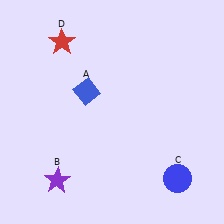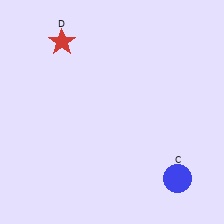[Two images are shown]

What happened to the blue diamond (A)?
The blue diamond (A) was removed in Image 2. It was in the top-left area of Image 1.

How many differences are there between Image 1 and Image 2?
There are 2 differences between the two images.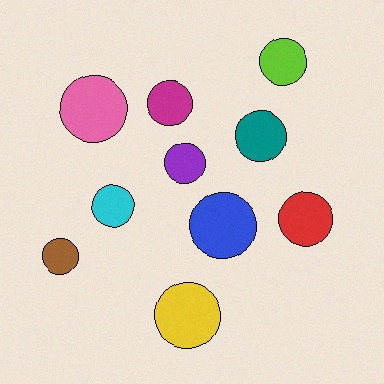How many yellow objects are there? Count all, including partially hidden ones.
There is 1 yellow object.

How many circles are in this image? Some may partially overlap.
There are 10 circles.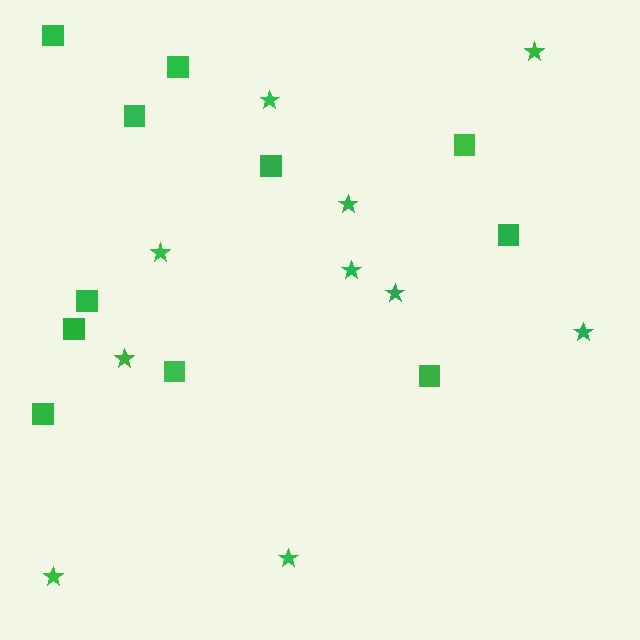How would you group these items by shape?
There are 2 groups: one group of stars (10) and one group of squares (11).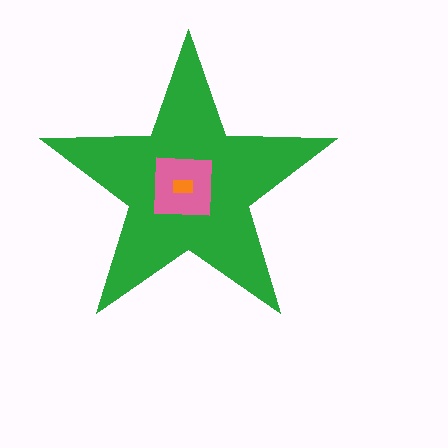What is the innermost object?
The orange rectangle.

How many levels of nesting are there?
3.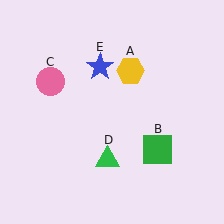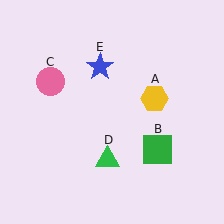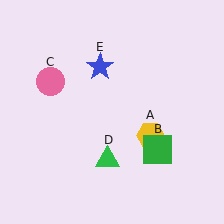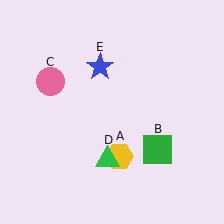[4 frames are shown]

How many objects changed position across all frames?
1 object changed position: yellow hexagon (object A).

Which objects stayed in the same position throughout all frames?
Green square (object B) and pink circle (object C) and green triangle (object D) and blue star (object E) remained stationary.